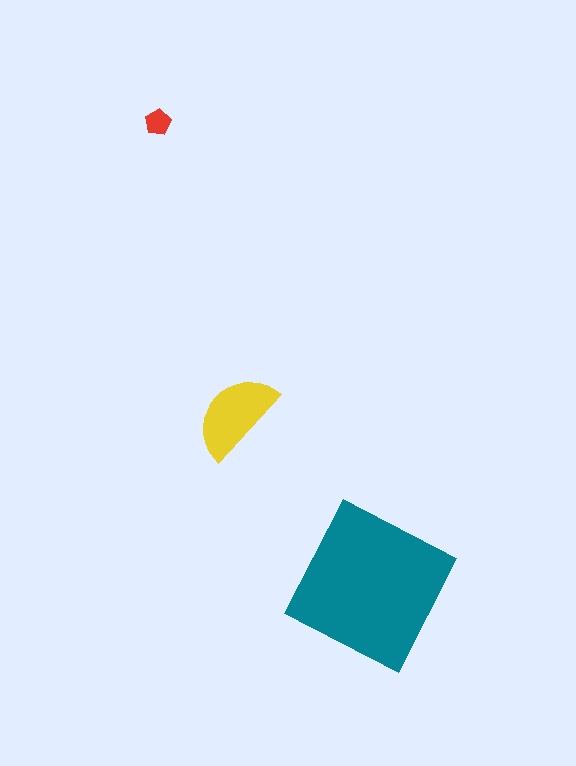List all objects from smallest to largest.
The red pentagon, the yellow semicircle, the teal square.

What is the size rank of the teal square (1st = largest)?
1st.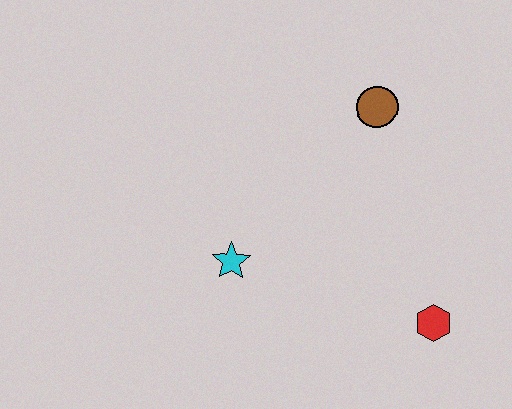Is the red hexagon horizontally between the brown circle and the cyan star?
No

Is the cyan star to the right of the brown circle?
No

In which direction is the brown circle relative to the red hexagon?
The brown circle is above the red hexagon.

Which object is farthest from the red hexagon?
The brown circle is farthest from the red hexagon.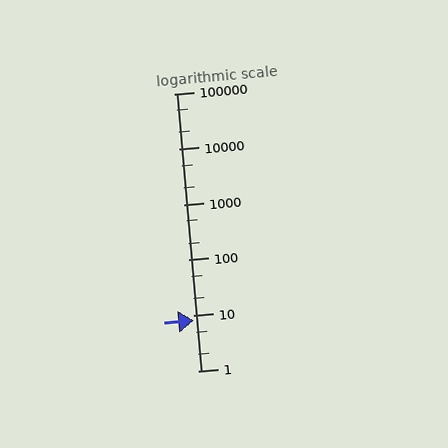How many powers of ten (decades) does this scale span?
The scale spans 5 decades, from 1 to 100000.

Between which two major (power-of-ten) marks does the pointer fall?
The pointer is between 1 and 10.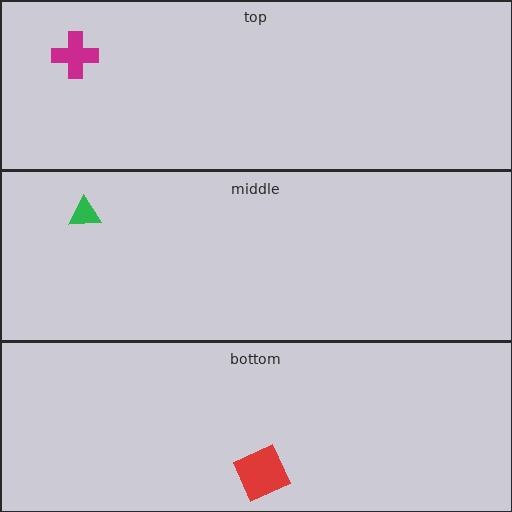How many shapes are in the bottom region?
1.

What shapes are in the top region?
The magenta cross.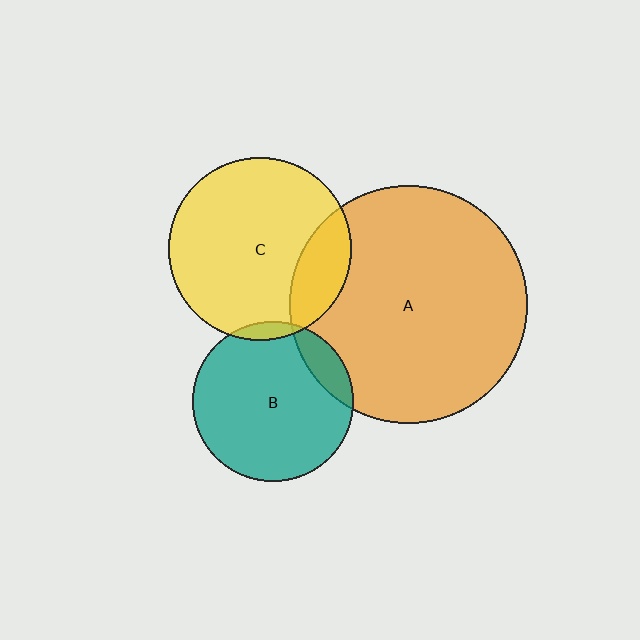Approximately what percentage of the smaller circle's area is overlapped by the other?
Approximately 20%.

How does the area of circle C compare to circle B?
Approximately 1.3 times.